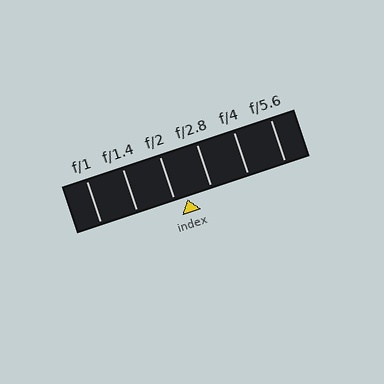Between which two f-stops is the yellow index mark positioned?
The index mark is between f/2 and f/2.8.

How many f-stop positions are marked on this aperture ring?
There are 6 f-stop positions marked.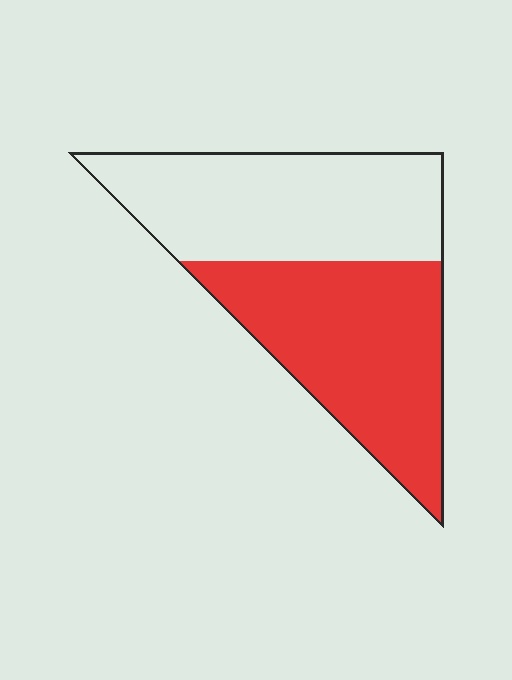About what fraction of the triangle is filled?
About one half (1/2).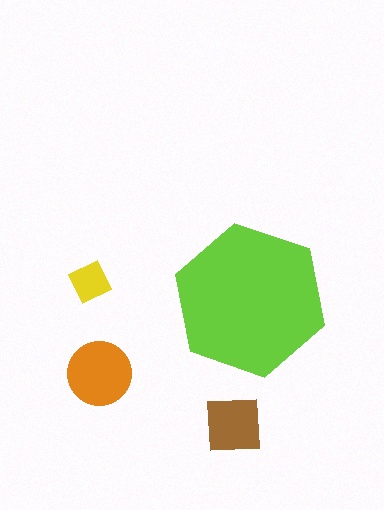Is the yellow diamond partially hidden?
No, the yellow diamond is fully visible.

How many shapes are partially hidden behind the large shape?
0 shapes are partially hidden.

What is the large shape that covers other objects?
A lime hexagon.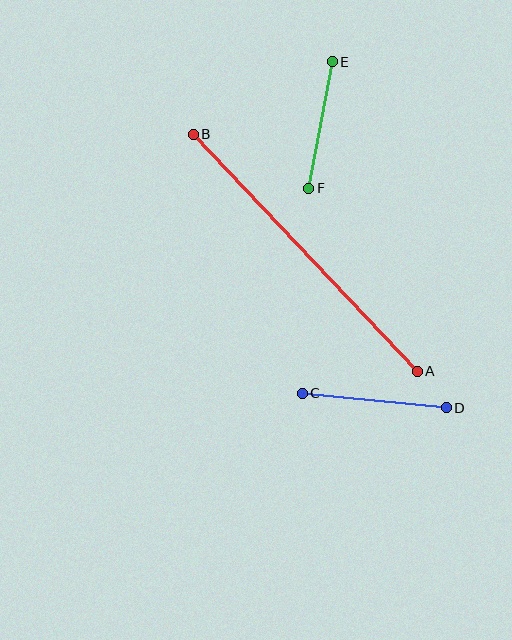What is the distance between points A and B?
The distance is approximately 326 pixels.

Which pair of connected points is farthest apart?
Points A and B are farthest apart.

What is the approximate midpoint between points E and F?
The midpoint is at approximately (320, 125) pixels.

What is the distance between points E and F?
The distance is approximately 129 pixels.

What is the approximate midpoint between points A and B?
The midpoint is at approximately (305, 253) pixels.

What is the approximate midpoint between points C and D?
The midpoint is at approximately (374, 400) pixels.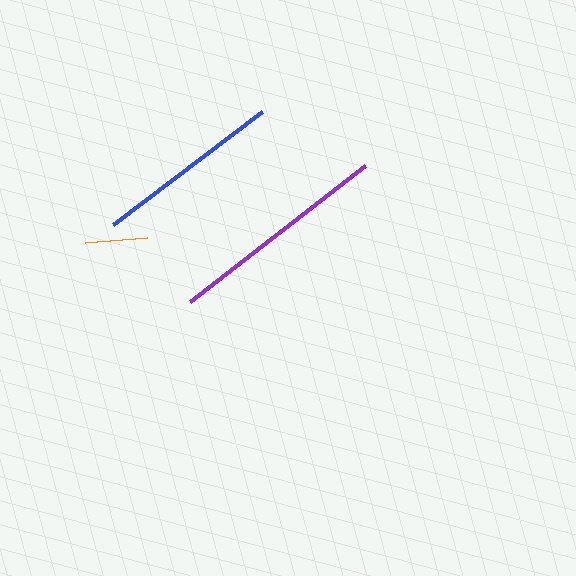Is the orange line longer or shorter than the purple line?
The purple line is longer than the orange line.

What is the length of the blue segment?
The blue segment is approximately 188 pixels long.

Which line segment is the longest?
The purple line is the longest at approximately 221 pixels.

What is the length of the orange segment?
The orange segment is approximately 63 pixels long.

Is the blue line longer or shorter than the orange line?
The blue line is longer than the orange line.